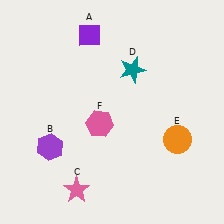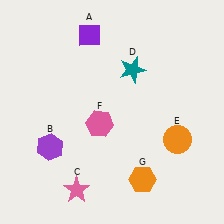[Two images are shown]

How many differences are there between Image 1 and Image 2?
There is 1 difference between the two images.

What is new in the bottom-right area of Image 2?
An orange hexagon (G) was added in the bottom-right area of Image 2.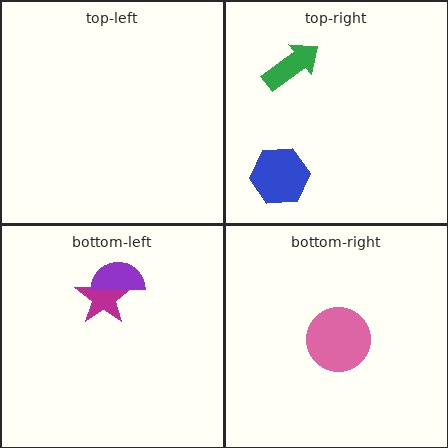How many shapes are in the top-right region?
2.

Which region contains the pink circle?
The bottom-right region.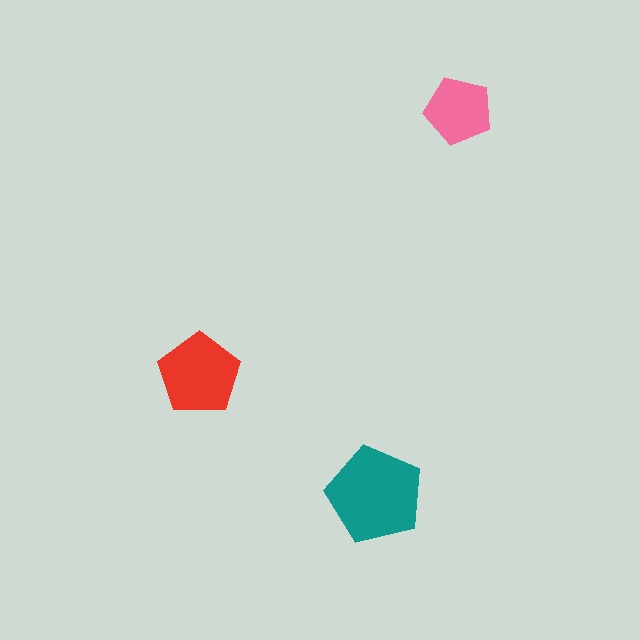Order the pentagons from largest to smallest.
the teal one, the red one, the pink one.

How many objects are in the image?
There are 3 objects in the image.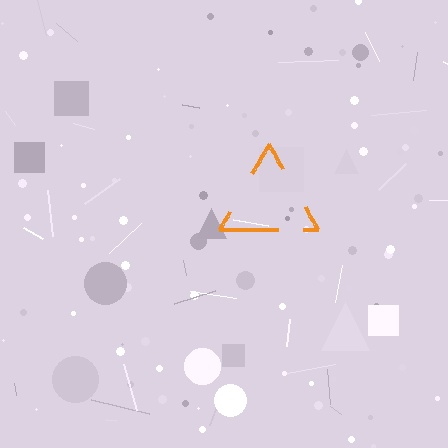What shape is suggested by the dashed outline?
The dashed outline suggests a triangle.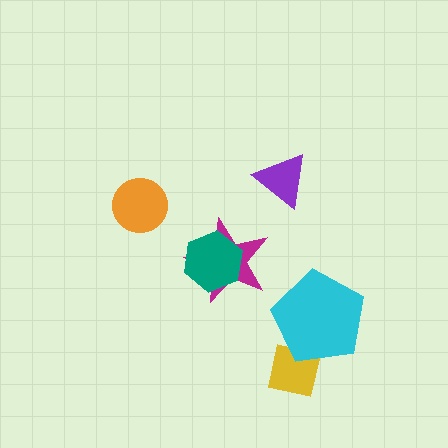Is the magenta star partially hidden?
Yes, it is partially covered by another shape.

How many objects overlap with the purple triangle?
0 objects overlap with the purple triangle.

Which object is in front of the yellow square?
The cyan pentagon is in front of the yellow square.